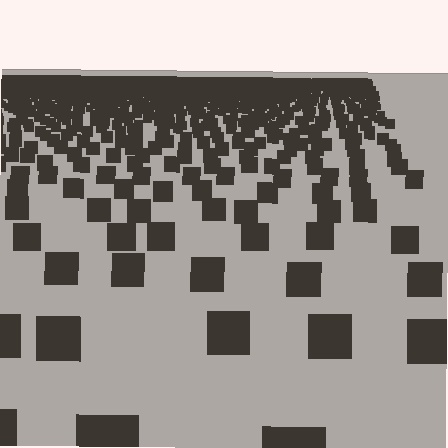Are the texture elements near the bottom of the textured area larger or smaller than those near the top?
Larger. Near the bottom, elements are closer to the viewer and appear at a bigger on-screen size.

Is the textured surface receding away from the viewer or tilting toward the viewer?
The surface is receding away from the viewer. Texture elements get smaller and denser toward the top.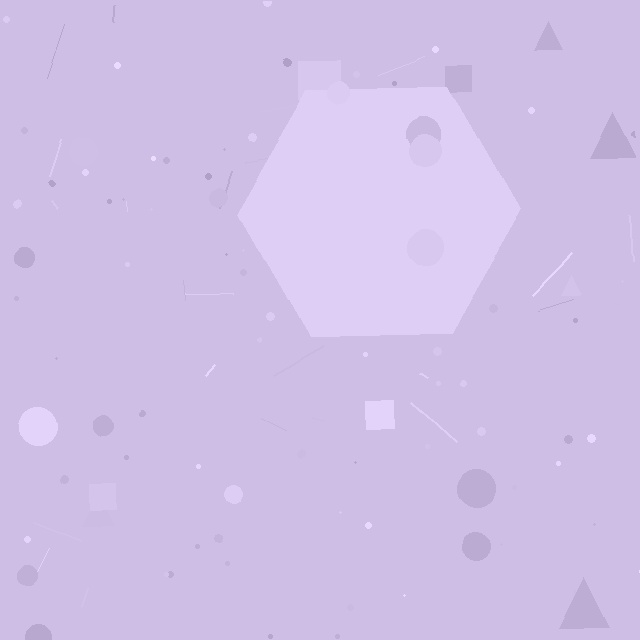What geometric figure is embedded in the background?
A hexagon is embedded in the background.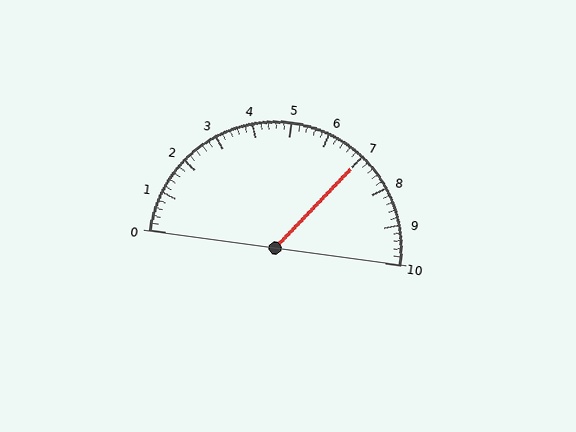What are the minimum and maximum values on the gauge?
The gauge ranges from 0 to 10.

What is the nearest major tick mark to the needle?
The nearest major tick mark is 7.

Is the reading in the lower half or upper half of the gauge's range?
The reading is in the upper half of the range (0 to 10).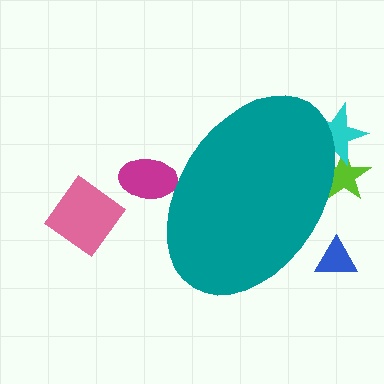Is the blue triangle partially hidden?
Yes, the blue triangle is partially hidden behind the teal ellipse.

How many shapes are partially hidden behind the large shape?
4 shapes are partially hidden.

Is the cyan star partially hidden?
Yes, the cyan star is partially hidden behind the teal ellipse.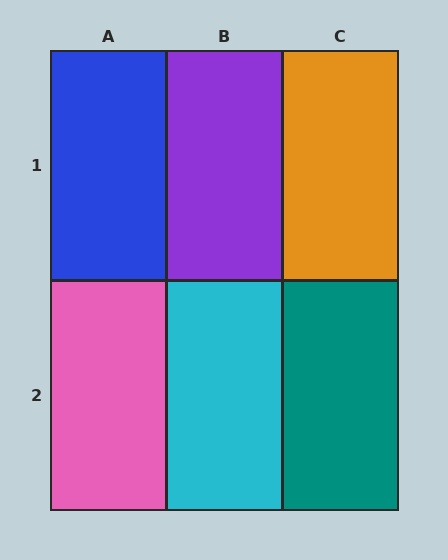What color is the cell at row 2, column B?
Cyan.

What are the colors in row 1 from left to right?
Blue, purple, orange.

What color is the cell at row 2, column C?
Teal.